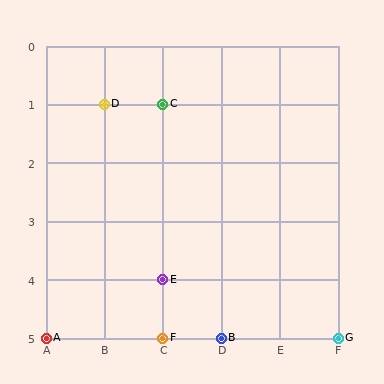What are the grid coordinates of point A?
Point A is at grid coordinates (A, 5).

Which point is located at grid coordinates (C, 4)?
Point E is at (C, 4).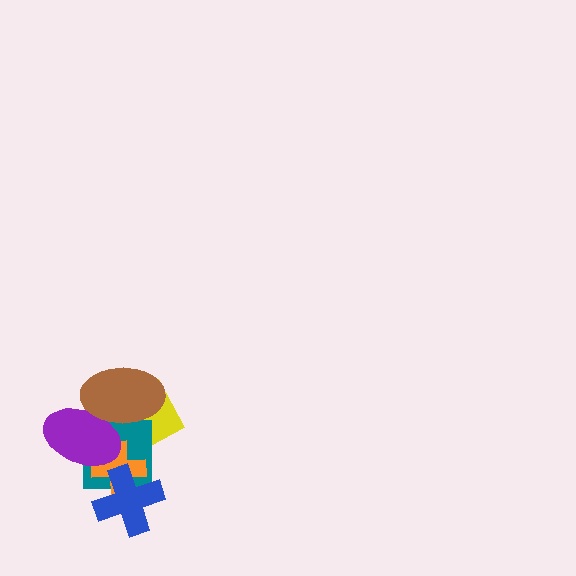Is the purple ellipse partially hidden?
Yes, it is partially covered by another shape.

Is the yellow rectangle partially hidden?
Yes, it is partially covered by another shape.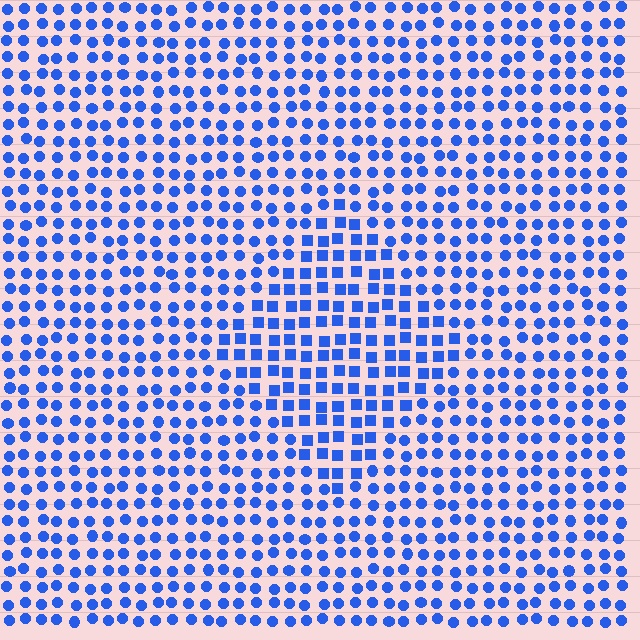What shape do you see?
I see a diamond.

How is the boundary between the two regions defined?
The boundary is defined by a change in element shape: squares inside vs. circles outside. All elements share the same color and spacing.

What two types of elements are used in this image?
The image uses squares inside the diamond region and circles outside it.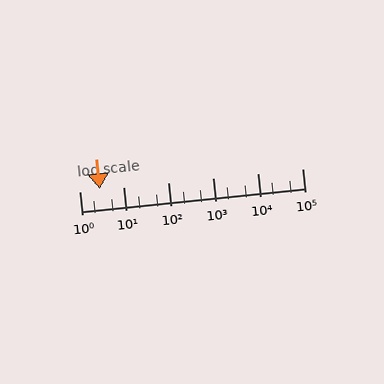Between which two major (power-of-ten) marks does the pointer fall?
The pointer is between 1 and 10.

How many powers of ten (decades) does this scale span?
The scale spans 5 decades, from 1 to 100000.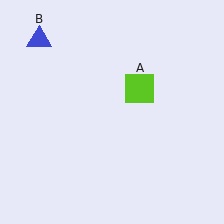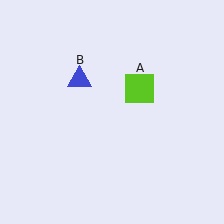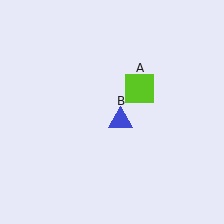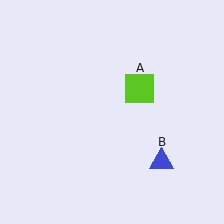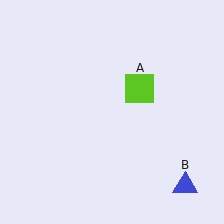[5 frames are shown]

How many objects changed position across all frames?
1 object changed position: blue triangle (object B).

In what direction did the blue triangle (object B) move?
The blue triangle (object B) moved down and to the right.